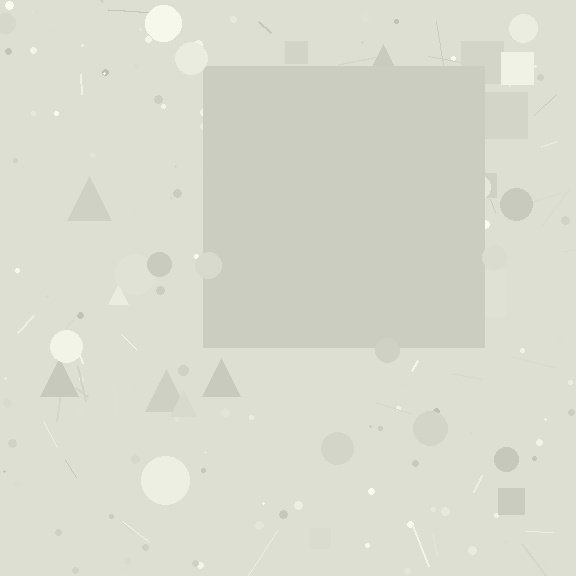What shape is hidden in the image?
A square is hidden in the image.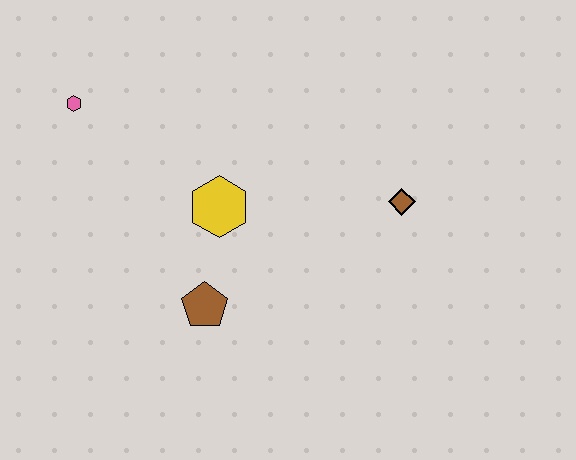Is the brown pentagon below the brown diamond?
Yes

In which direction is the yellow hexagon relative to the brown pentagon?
The yellow hexagon is above the brown pentagon.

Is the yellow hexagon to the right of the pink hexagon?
Yes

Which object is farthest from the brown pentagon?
The pink hexagon is farthest from the brown pentagon.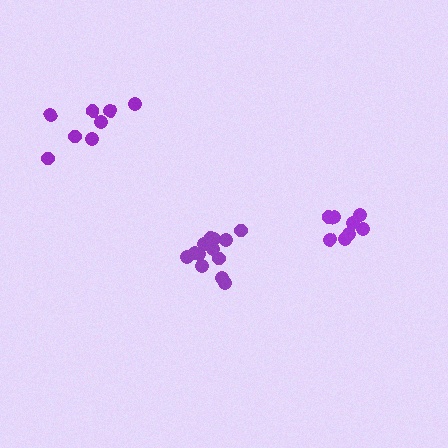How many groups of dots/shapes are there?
There are 3 groups.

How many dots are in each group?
Group 1: 13 dots, Group 2: 8 dots, Group 3: 8 dots (29 total).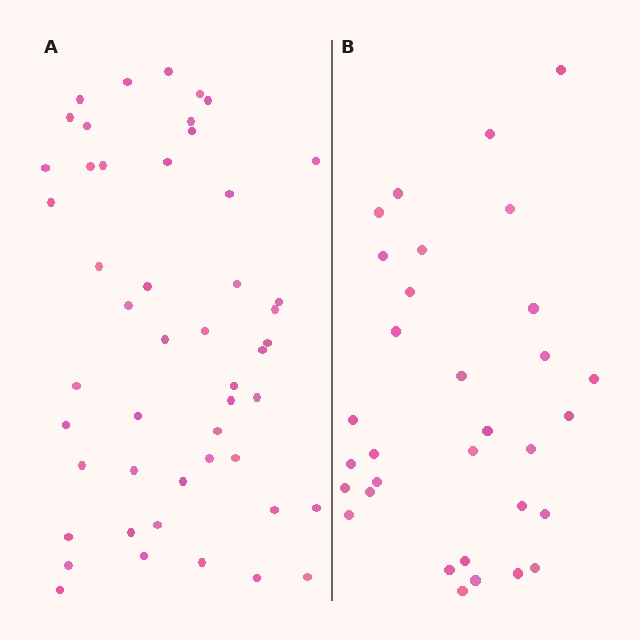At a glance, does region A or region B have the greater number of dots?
Region A (the left region) has more dots.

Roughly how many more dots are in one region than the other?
Region A has approximately 15 more dots than region B.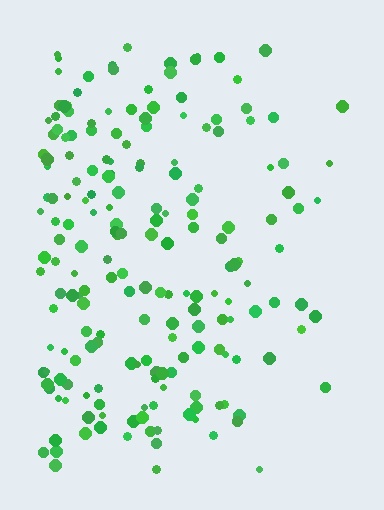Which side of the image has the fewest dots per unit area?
The right.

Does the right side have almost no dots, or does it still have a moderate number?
Still a moderate number, just noticeably fewer than the left.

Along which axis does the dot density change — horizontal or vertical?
Horizontal.